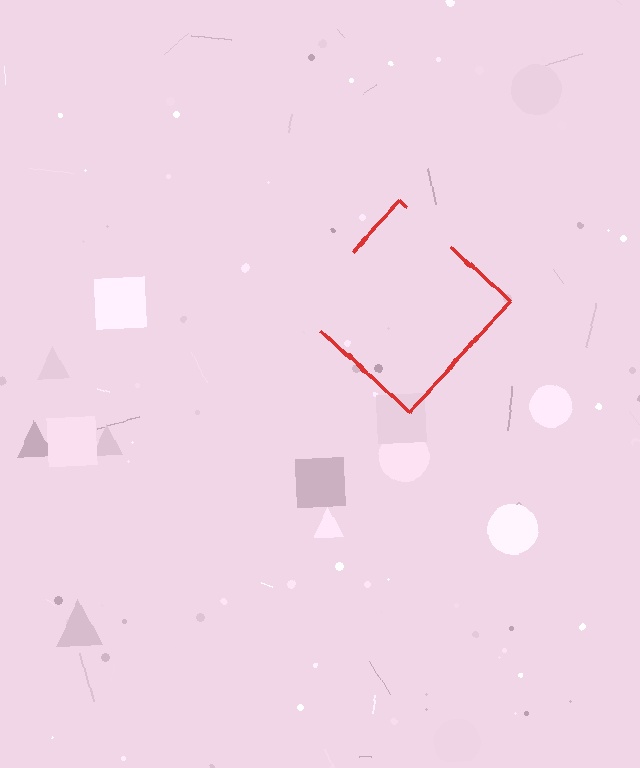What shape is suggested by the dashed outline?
The dashed outline suggests a diamond.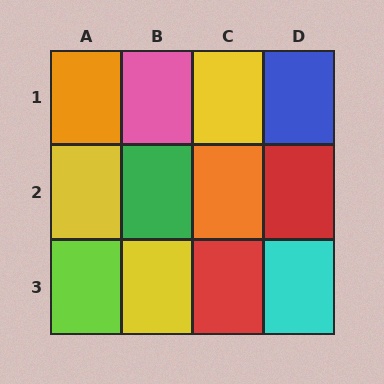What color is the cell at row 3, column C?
Red.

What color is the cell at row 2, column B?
Green.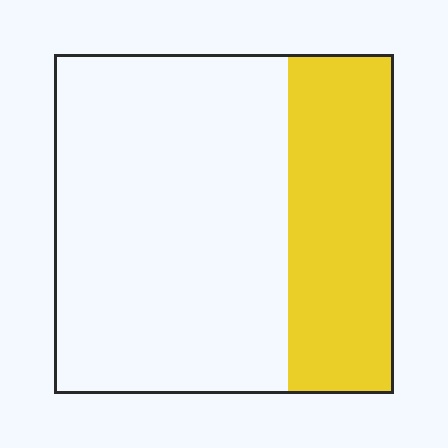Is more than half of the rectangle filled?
No.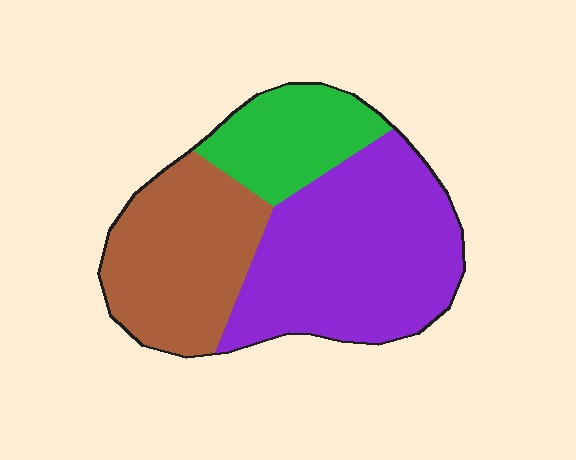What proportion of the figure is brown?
Brown covers roughly 35% of the figure.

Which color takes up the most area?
Purple, at roughly 50%.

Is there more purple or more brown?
Purple.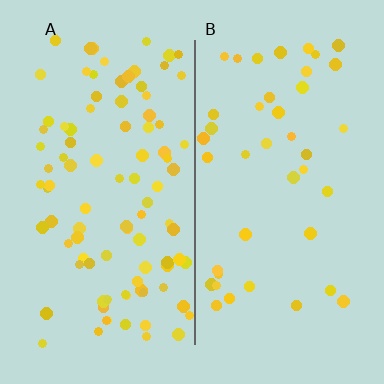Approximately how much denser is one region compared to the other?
Approximately 2.3× — region A over region B.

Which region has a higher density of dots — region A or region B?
A (the left).